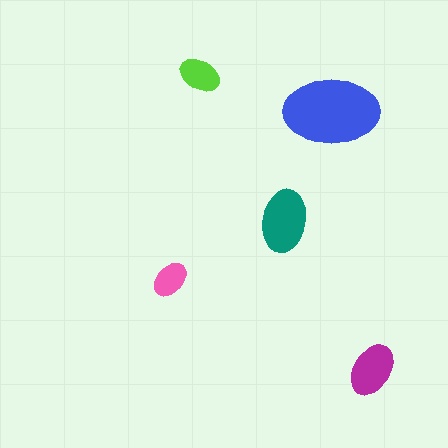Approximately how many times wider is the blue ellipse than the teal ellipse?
About 1.5 times wider.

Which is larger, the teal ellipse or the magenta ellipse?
The teal one.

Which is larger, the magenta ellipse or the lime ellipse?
The magenta one.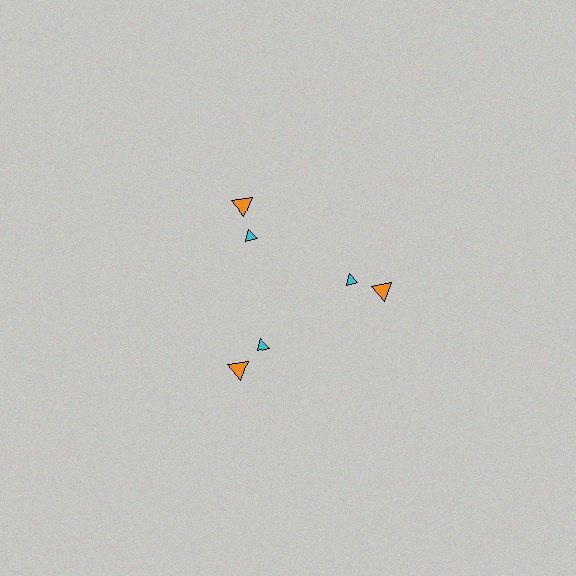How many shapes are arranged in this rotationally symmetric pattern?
There are 6 shapes, arranged in 3 groups of 2.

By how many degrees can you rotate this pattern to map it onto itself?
The pattern maps onto itself every 120 degrees of rotation.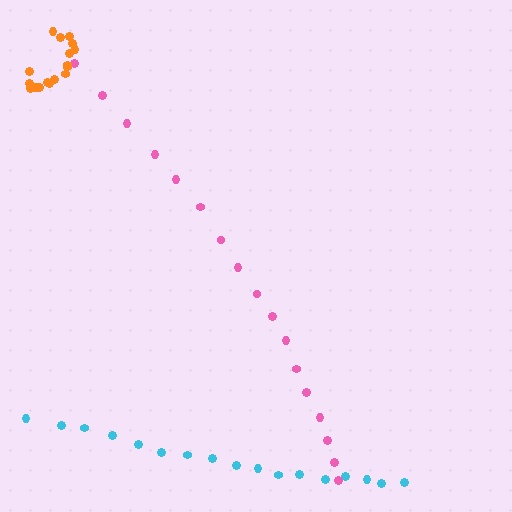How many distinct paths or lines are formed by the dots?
There are 3 distinct paths.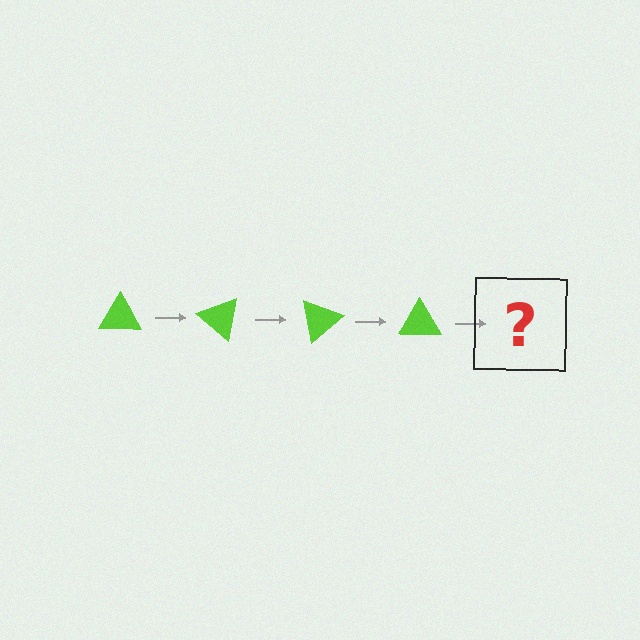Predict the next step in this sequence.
The next step is a lime triangle rotated 160 degrees.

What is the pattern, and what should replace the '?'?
The pattern is that the triangle rotates 40 degrees each step. The '?' should be a lime triangle rotated 160 degrees.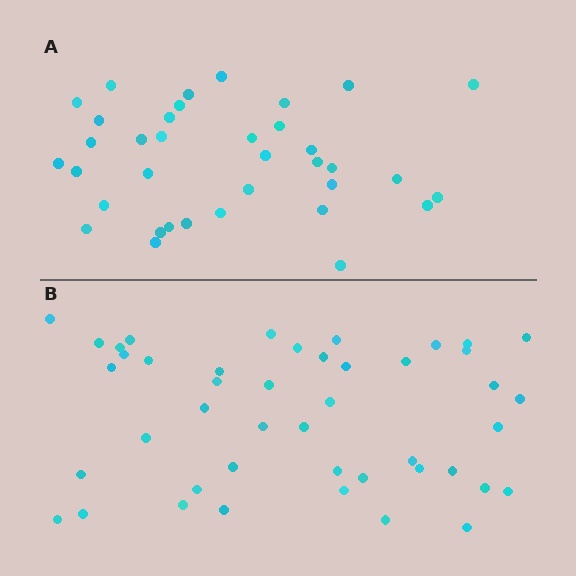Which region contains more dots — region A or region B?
Region B (the bottom region) has more dots.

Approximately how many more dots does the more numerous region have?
Region B has roughly 8 or so more dots than region A.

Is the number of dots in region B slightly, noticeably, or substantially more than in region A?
Region B has noticeably more, but not dramatically so. The ratio is roughly 1.2 to 1.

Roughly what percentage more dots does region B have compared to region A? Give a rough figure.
About 25% more.